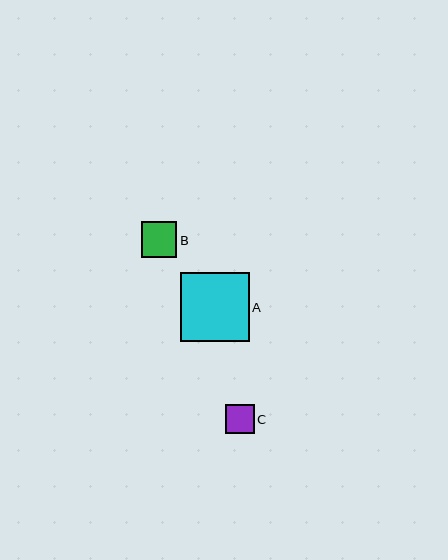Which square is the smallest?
Square C is the smallest with a size of approximately 28 pixels.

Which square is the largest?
Square A is the largest with a size of approximately 69 pixels.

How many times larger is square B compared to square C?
Square B is approximately 1.2 times the size of square C.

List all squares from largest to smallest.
From largest to smallest: A, B, C.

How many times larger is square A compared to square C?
Square A is approximately 2.4 times the size of square C.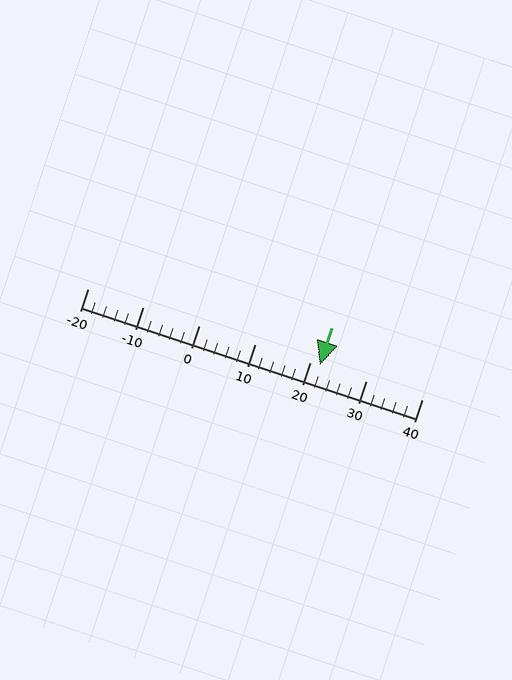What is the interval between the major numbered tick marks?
The major tick marks are spaced 10 units apart.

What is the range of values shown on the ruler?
The ruler shows values from -20 to 40.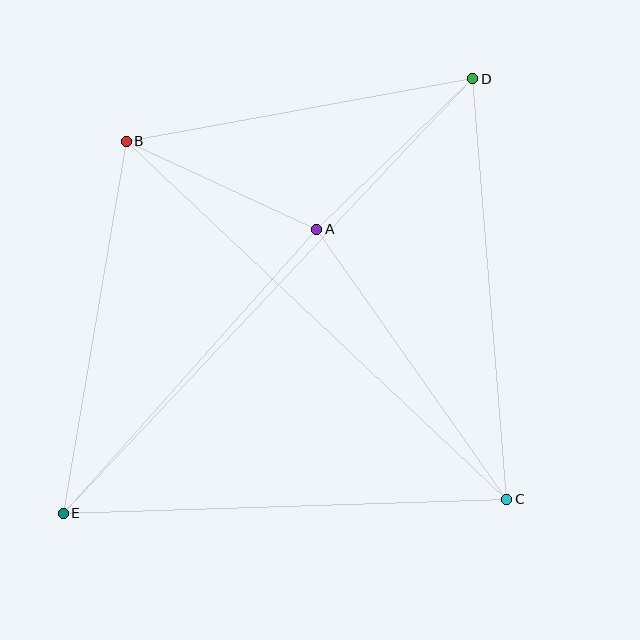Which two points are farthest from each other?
Points D and E are farthest from each other.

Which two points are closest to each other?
Points A and B are closest to each other.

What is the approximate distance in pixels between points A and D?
The distance between A and D is approximately 217 pixels.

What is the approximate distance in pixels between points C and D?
The distance between C and D is approximately 422 pixels.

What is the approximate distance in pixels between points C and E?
The distance between C and E is approximately 444 pixels.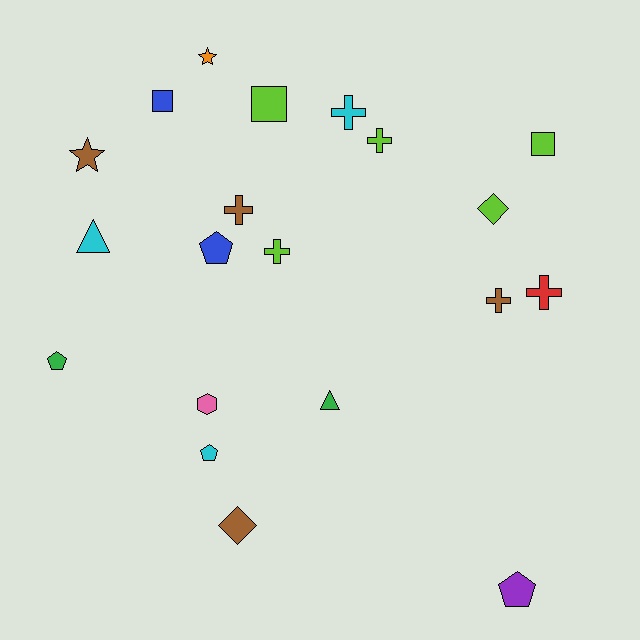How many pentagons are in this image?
There are 4 pentagons.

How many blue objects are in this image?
There are 2 blue objects.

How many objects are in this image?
There are 20 objects.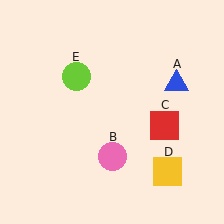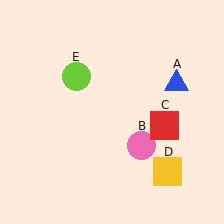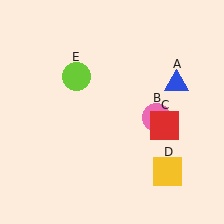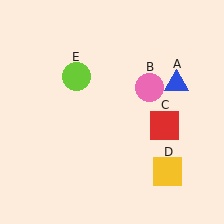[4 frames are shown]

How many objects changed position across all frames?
1 object changed position: pink circle (object B).